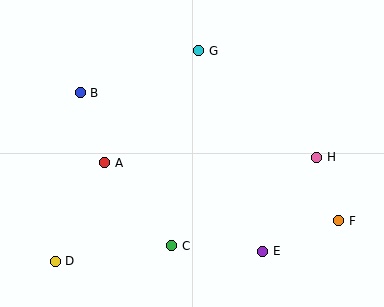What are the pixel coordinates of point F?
Point F is at (339, 221).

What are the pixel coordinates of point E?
Point E is at (263, 251).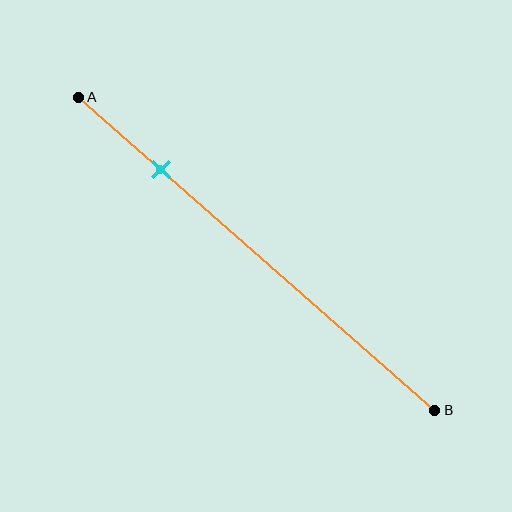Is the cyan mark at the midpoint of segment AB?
No, the mark is at about 25% from A, not at the 50% midpoint.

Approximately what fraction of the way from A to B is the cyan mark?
The cyan mark is approximately 25% of the way from A to B.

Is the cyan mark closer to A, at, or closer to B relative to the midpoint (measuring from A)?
The cyan mark is closer to point A than the midpoint of segment AB.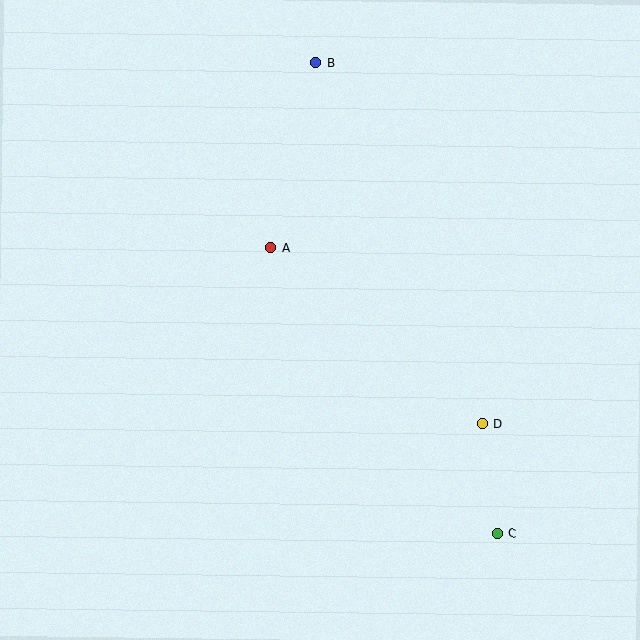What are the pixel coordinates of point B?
Point B is at (316, 63).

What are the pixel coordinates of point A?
Point A is at (271, 247).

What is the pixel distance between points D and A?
The distance between D and A is 275 pixels.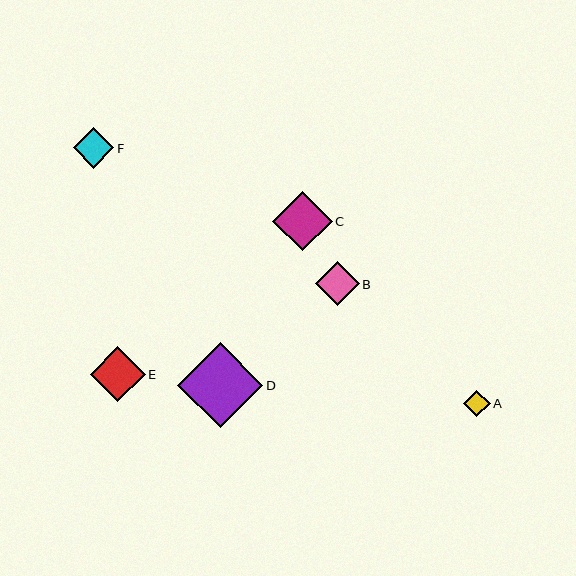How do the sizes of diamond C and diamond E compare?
Diamond C and diamond E are approximately the same size.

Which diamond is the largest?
Diamond D is the largest with a size of approximately 85 pixels.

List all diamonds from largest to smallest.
From largest to smallest: D, C, E, B, F, A.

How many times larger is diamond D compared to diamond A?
Diamond D is approximately 3.2 times the size of diamond A.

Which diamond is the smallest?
Diamond A is the smallest with a size of approximately 27 pixels.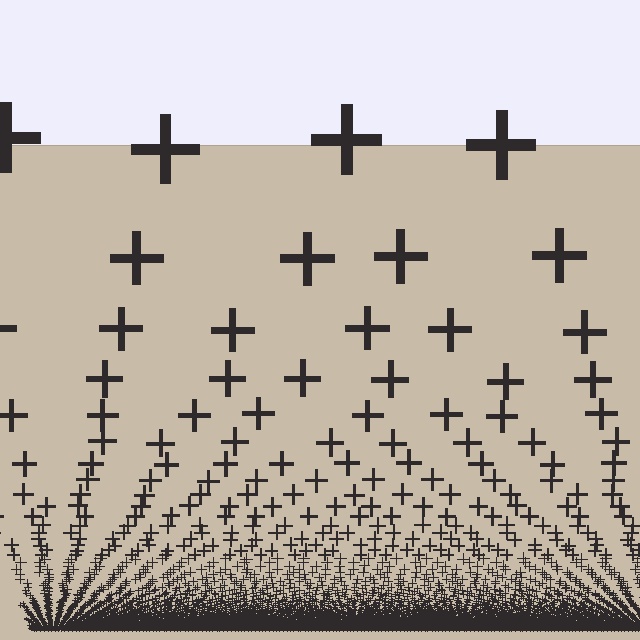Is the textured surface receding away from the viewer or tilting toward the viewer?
The surface appears to tilt toward the viewer. Texture elements get larger and sparser toward the top.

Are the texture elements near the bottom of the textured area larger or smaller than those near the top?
Smaller. The gradient is inverted — elements near the bottom are smaller and denser.